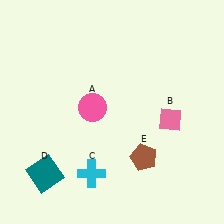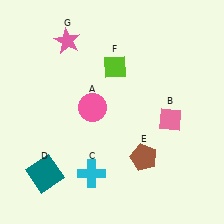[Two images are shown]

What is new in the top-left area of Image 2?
A pink star (G) was added in the top-left area of Image 2.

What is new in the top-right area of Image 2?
A lime diamond (F) was added in the top-right area of Image 2.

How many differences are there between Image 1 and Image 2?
There are 2 differences between the two images.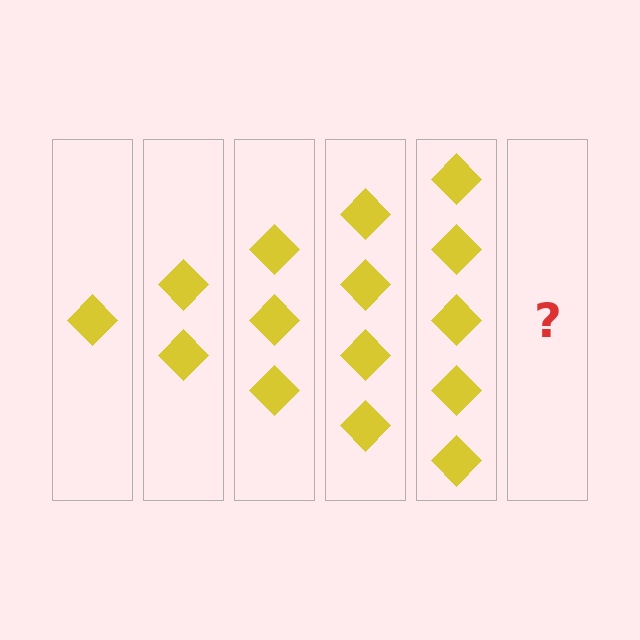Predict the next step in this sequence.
The next step is 6 diamonds.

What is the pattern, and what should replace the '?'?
The pattern is that each step adds one more diamond. The '?' should be 6 diamonds.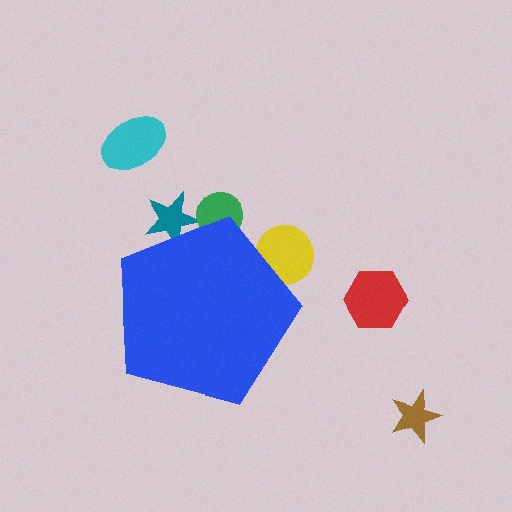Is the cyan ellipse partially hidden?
No, the cyan ellipse is fully visible.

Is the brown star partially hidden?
No, the brown star is fully visible.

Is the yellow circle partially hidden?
Yes, the yellow circle is partially hidden behind the blue pentagon.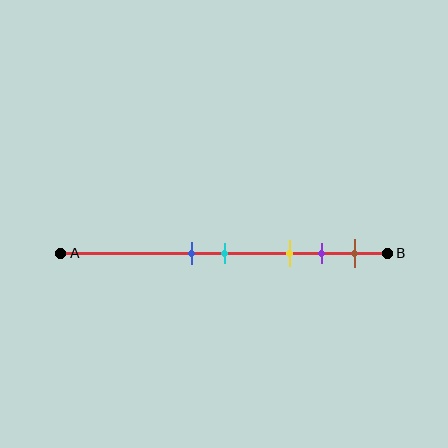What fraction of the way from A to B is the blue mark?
The blue mark is approximately 40% (0.4) of the way from A to B.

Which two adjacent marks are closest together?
The blue and cyan marks are the closest adjacent pair.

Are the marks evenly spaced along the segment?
No, the marks are not evenly spaced.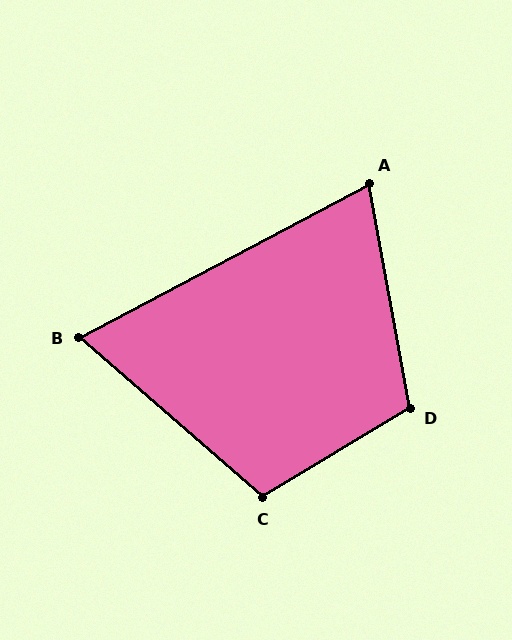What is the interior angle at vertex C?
Approximately 108 degrees (obtuse).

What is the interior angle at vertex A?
Approximately 72 degrees (acute).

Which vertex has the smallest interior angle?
B, at approximately 69 degrees.